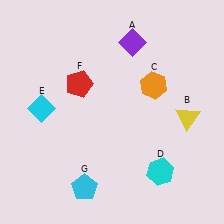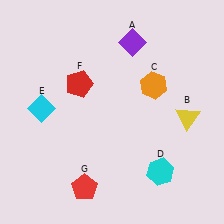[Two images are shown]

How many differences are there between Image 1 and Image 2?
There is 1 difference between the two images.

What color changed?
The pentagon (G) changed from cyan in Image 1 to red in Image 2.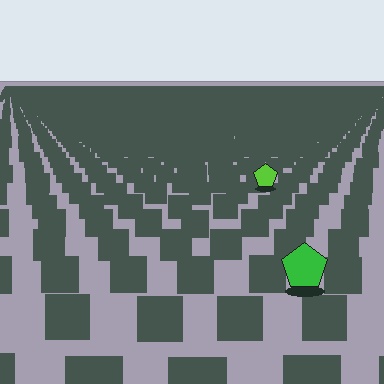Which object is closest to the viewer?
The green pentagon is closest. The texture marks near it are larger and more spread out.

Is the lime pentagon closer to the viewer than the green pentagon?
No. The green pentagon is closer — you can tell from the texture gradient: the ground texture is coarser near it.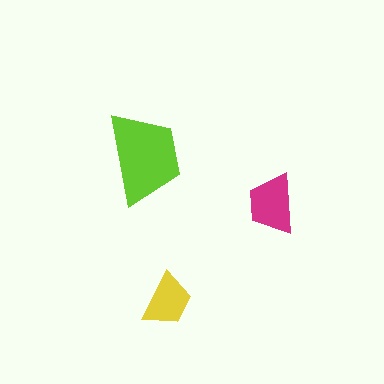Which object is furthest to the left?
The lime trapezoid is leftmost.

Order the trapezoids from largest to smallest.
the lime one, the magenta one, the yellow one.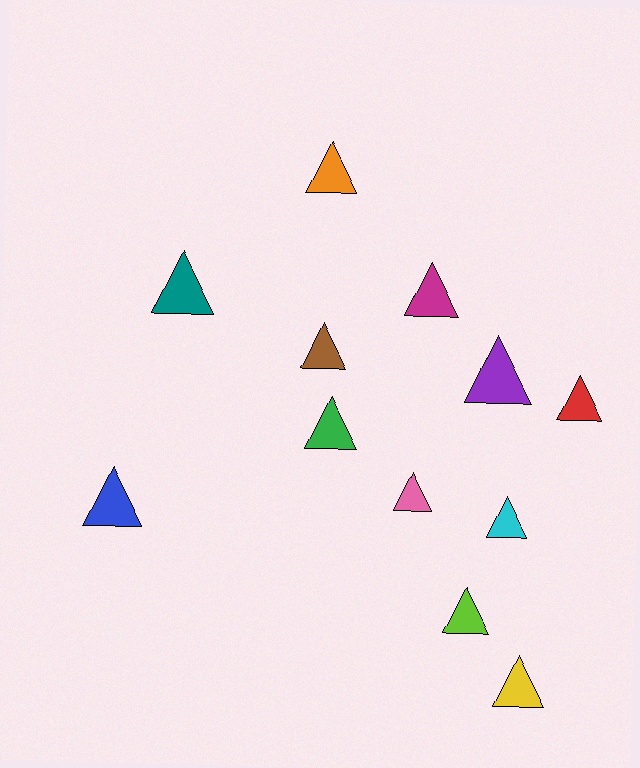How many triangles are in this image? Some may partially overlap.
There are 12 triangles.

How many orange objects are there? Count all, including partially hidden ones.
There is 1 orange object.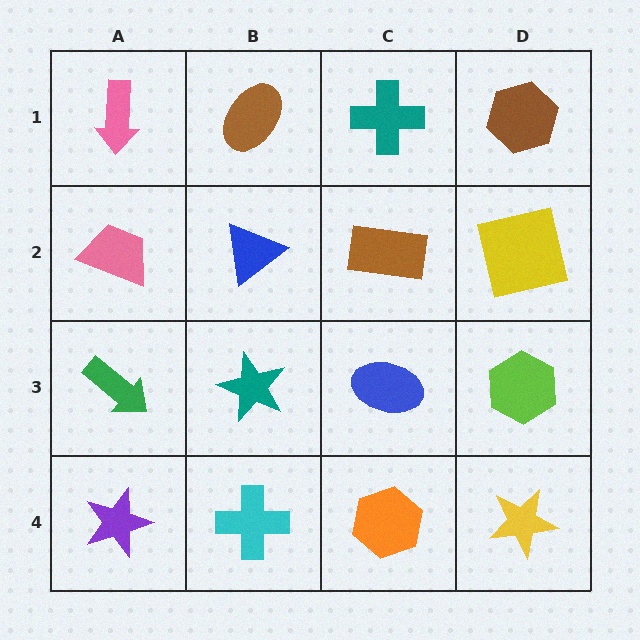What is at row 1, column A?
A pink arrow.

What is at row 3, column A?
A green arrow.